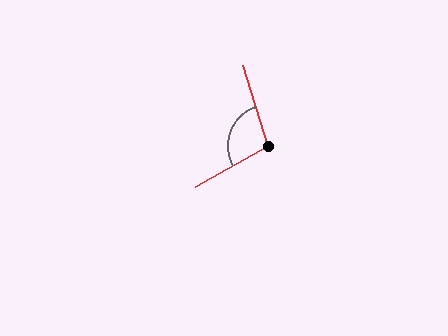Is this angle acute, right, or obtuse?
It is obtuse.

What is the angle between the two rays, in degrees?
Approximately 103 degrees.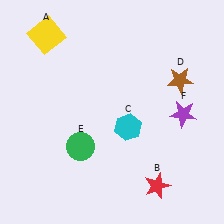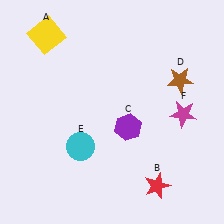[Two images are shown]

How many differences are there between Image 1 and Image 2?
There are 3 differences between the two images.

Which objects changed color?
C changed from cyan to purple. E changed from green to cyan. F changed from purple to magenta.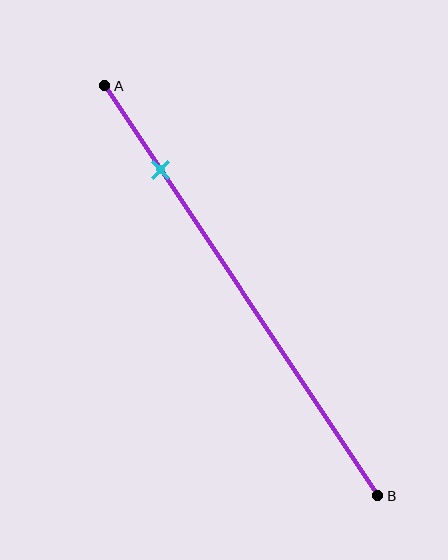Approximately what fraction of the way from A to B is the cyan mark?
The cyan mark is approximately 20% of the way from A to B.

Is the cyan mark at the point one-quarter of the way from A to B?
No, the mark is at about 20% from A, not at the 25% one-quarter point.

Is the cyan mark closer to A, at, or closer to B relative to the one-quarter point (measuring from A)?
The cyan mark is closer to point A than the one-quarter point of segment AB.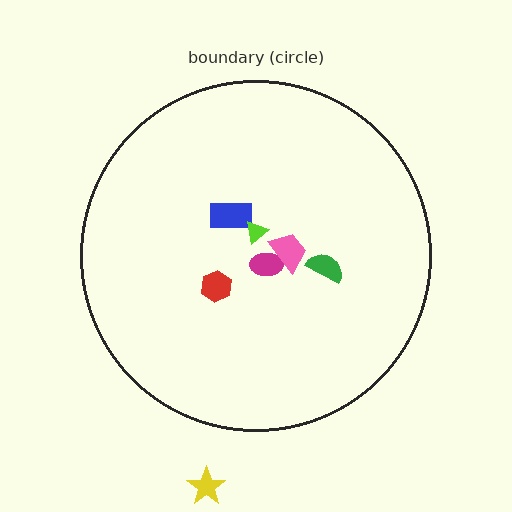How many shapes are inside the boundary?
6 inside, 1 outside.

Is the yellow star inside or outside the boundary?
Outside.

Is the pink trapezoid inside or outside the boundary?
Inside.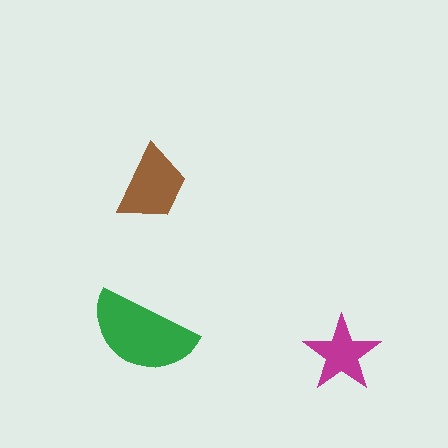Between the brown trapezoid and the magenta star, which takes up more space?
The brown trapezoid.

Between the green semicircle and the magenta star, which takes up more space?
The green semicircle.